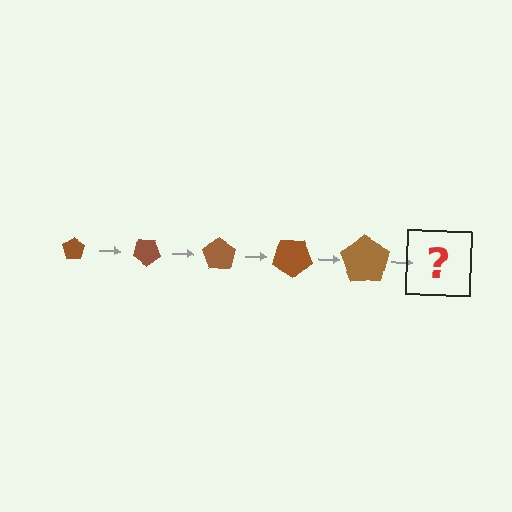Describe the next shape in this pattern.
It should be a pentagon, larger than the previous one and rotated 175 degrees from the start.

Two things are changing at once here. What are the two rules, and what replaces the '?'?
The two rules are that the pentagon grows larger each step and it rotates 35 degrees each step. The '?' should be a pentagon, larger than the previous one and rotated 175 degrees from the start.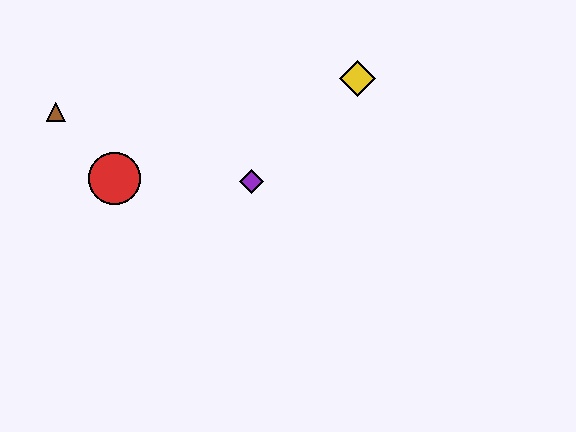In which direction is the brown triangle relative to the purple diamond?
The brown triangle is to the left of the purple diamond.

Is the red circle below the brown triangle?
Yes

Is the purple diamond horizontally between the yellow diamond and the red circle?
Yes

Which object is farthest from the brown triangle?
The yellow diamond is farthest from the brown triangle.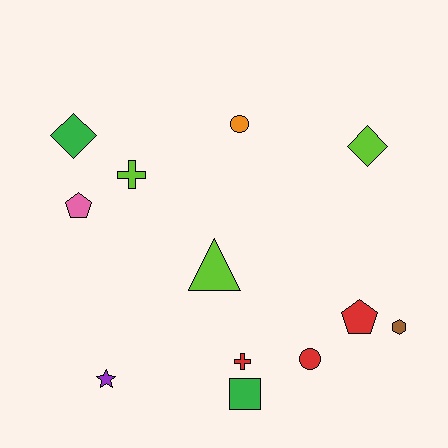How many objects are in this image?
There are 12 objects.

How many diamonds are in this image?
There are 2 diamonds.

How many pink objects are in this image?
There is 1 pink object.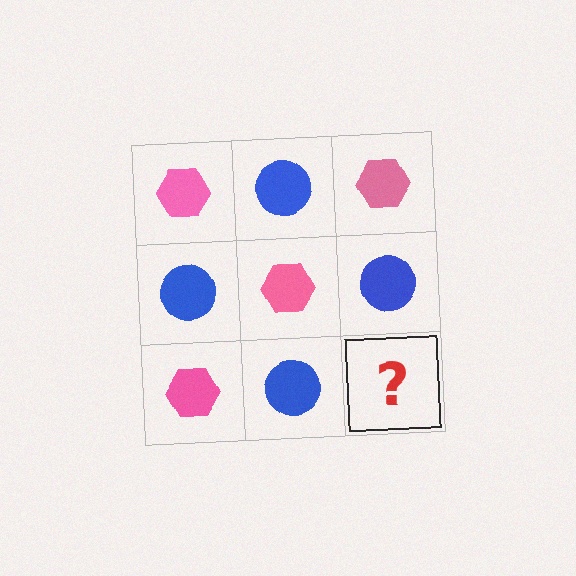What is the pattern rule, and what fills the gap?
The rule is that it alternates pink hexagon and blue circle in a checkerboard pattern. The gap should be filled with a pink hexagon.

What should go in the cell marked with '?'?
The missing cell should contain a pink hexagon.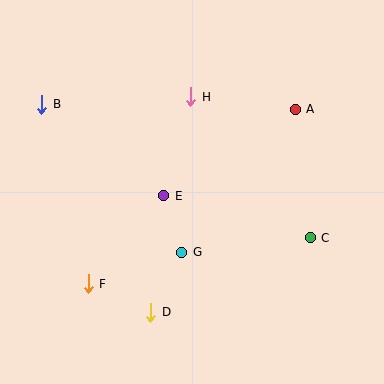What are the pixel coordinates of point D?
Point D is at (151, 312).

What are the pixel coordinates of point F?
Point F is at (88, 284).